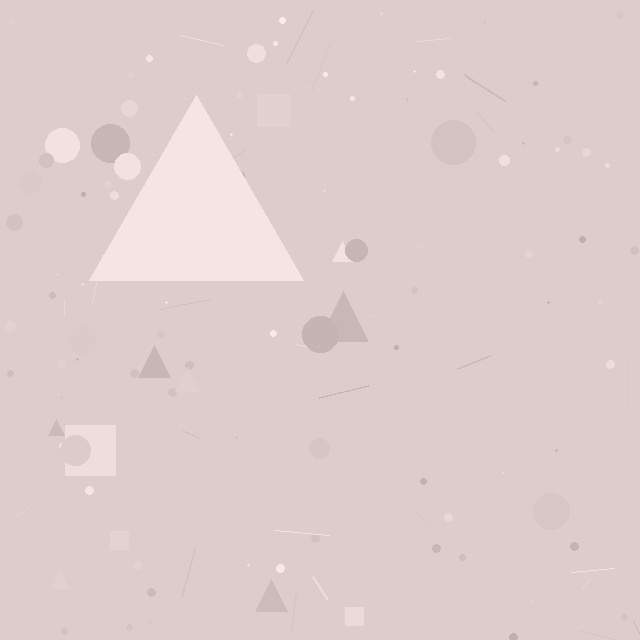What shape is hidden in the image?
A triangle is hidden in the image.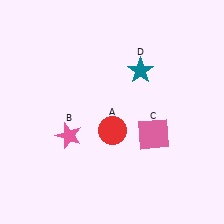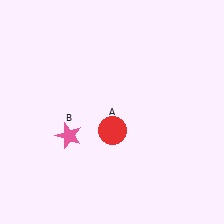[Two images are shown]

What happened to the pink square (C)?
The pink square (C) was removed in Image 2. It was in the bottom-right area of Image 1.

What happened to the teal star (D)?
The teal star (D) was removed in Image 2. It was in the top-right area of Image 1.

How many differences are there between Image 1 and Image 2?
There are 2 differences between the two images.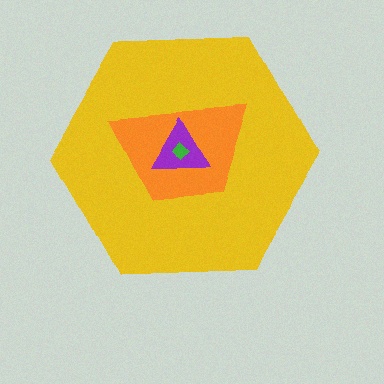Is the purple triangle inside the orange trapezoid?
Yes.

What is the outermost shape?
The yellow hexagon.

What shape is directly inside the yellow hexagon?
The orange trapezoid.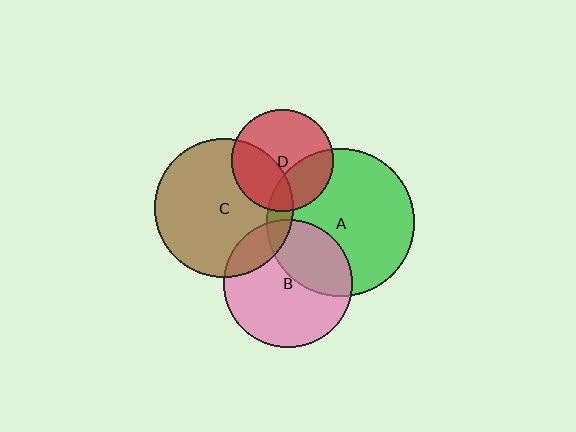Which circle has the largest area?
Circle A (green).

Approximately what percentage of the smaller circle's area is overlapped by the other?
Approximately 30%.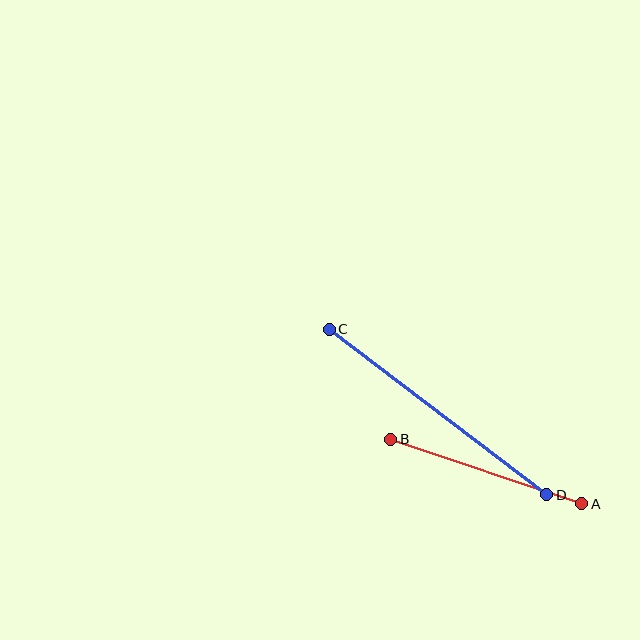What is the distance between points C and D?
The distance is approximately 274 pixels.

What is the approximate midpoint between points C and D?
The midpoint is at approximately (438, 412) pixels.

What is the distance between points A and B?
The distance is approximately 201 pixels.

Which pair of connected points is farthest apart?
Points C and D are farthest apart.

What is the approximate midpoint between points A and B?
The midpoint is at approximately (486, 472) pixels.